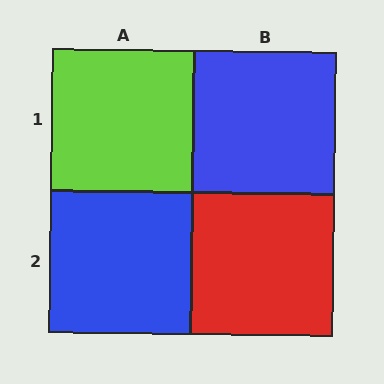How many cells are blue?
2 cells are blue.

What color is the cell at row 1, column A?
Lime.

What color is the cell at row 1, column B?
Blue.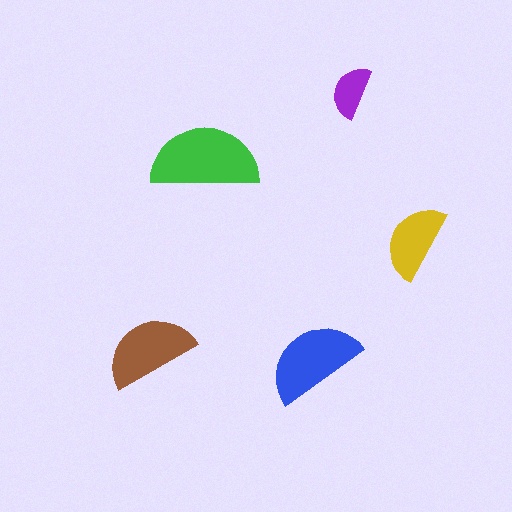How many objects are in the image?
There are 5 objects in the image.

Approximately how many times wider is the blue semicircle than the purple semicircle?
About 2 times wider.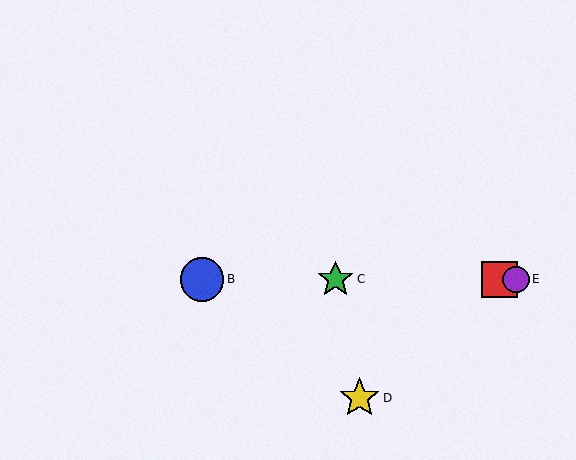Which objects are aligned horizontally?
Objects A, B, C, E are aligned horizontally.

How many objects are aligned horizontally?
4 objects (A, B, C, E) are aligned horizontally.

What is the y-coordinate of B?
Object B is at y≈279.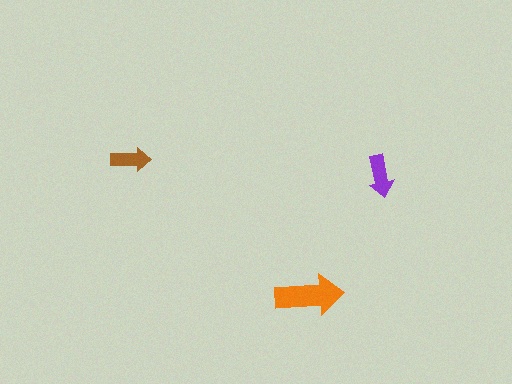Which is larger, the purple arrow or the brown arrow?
The purple one.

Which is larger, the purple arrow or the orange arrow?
The orange one.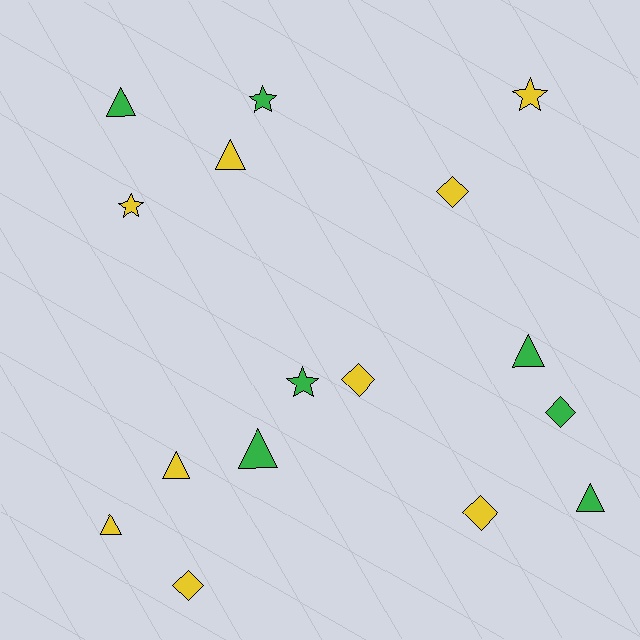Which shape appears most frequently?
Triangle, with 7 objects.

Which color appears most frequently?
Yellow, with 9 objects.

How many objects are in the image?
There are 16 objects.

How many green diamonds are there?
There is 1 green diamond.